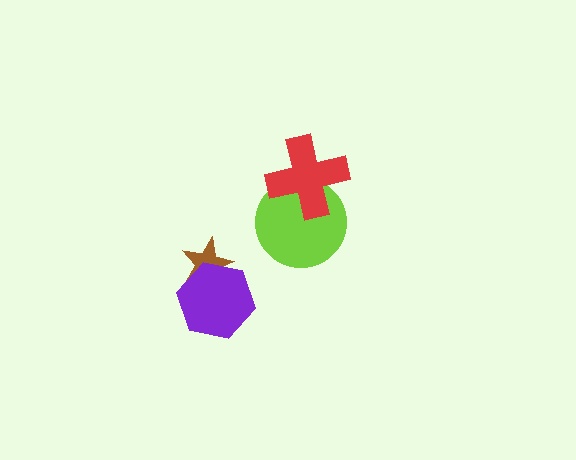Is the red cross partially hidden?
No, no other shape covers it.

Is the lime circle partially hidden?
Yes, it is partially covered by another shape.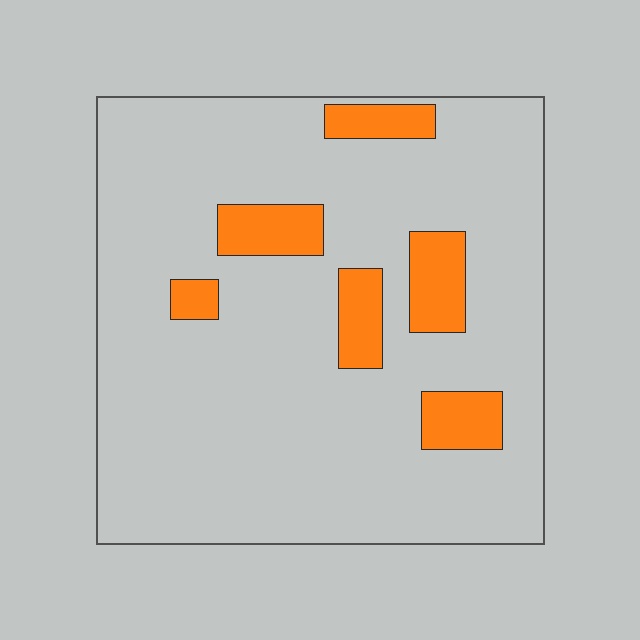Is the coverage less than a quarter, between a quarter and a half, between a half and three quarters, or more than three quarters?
Less than a quarter.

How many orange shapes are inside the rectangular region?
6.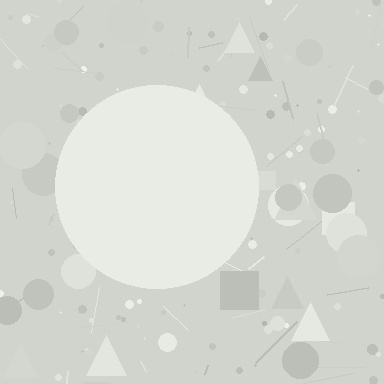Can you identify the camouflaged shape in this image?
The camouflaged shape is a circle.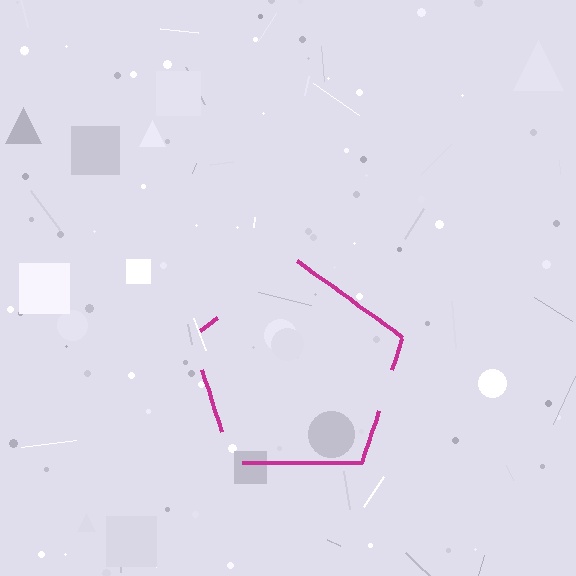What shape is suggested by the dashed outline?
The dashed outline suggests a pentagon.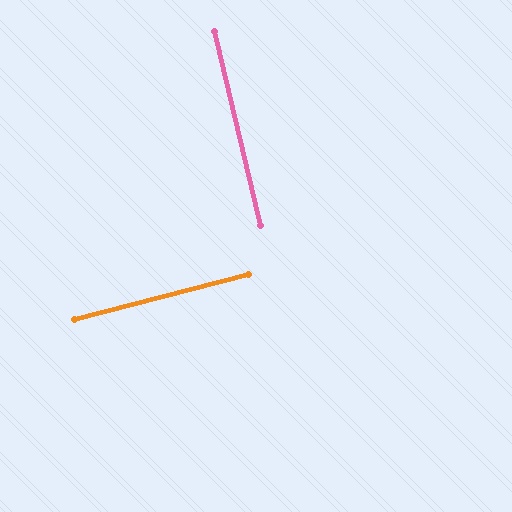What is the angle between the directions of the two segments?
Approximately 89 degrees.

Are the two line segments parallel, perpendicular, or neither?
Perpendicular — they meet at approximately 89°.